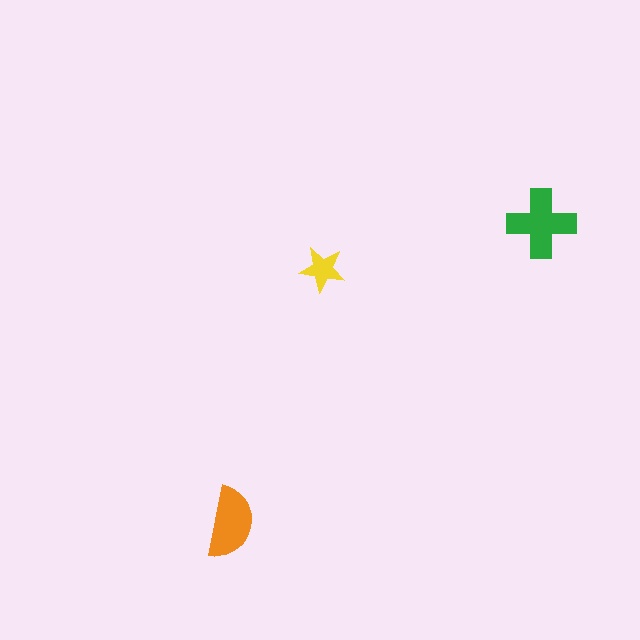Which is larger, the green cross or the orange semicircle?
The green cross.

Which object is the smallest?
The yellow star.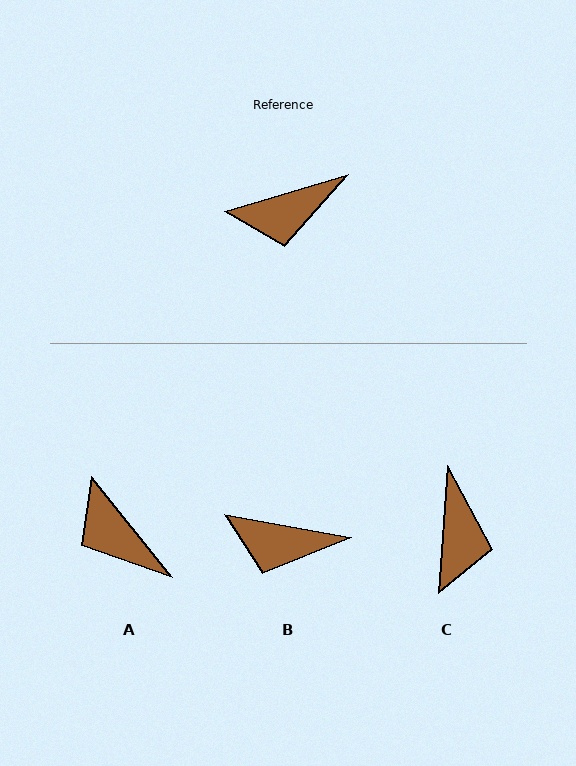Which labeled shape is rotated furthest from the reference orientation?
C, about 70 degrees away.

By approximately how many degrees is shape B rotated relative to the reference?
Approximately 26 degrees clockwise.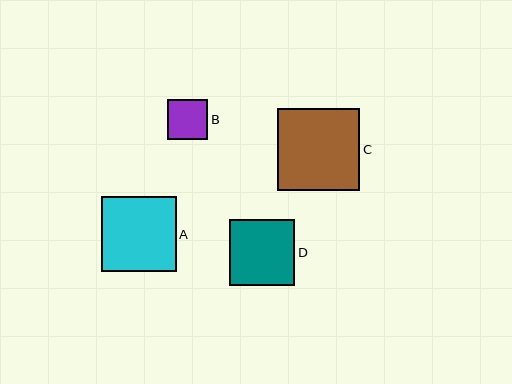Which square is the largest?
Square C is the largest with a size of approximately 82 pixels.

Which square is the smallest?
Square B is the smallest with a size of approximately 40 pixels.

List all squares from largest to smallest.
From largest to smallest: C, A, D, B.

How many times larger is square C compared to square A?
Square C is approximately 1.1 times the size of square A.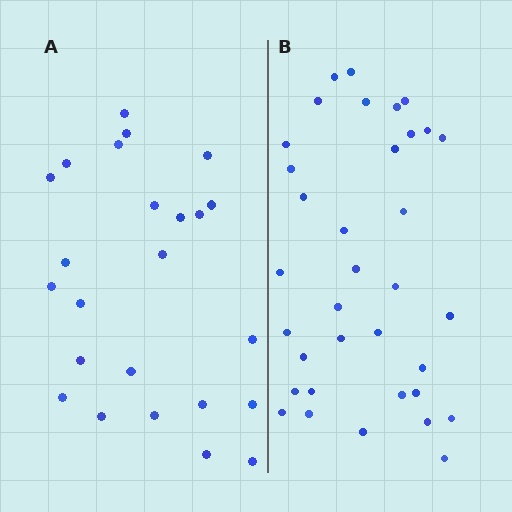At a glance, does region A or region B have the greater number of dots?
Region B (the right region) has more dots.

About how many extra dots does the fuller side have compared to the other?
Region B has roughly 12 or so more dots than region A.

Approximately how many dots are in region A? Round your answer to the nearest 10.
About 20 dots. (The exact count is 24, which rounds to 20.)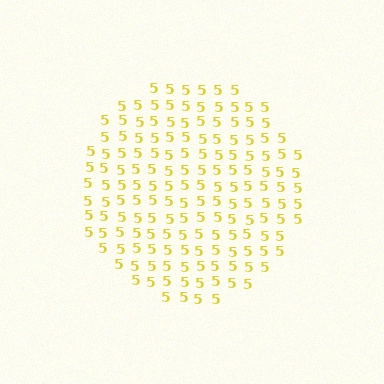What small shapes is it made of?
It is made of small digit 5's.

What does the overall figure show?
The overall figure shows a circle.